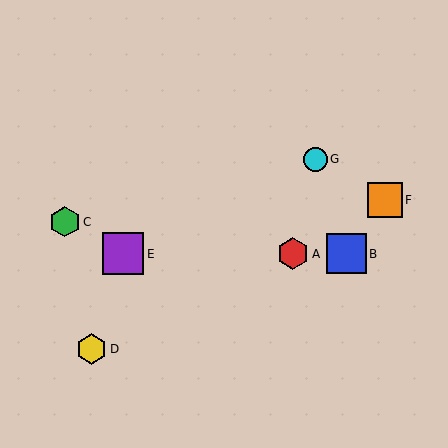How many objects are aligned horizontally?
3 objects (A, B, E) are aligned horizontally.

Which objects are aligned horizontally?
Objects A, B, E are aligned horizontally.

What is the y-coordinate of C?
Object C is at y≈222.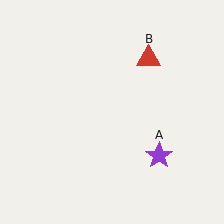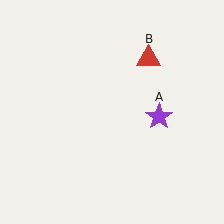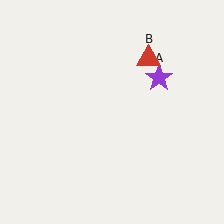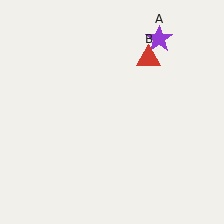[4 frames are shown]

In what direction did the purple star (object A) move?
The purple star (object A) moved up.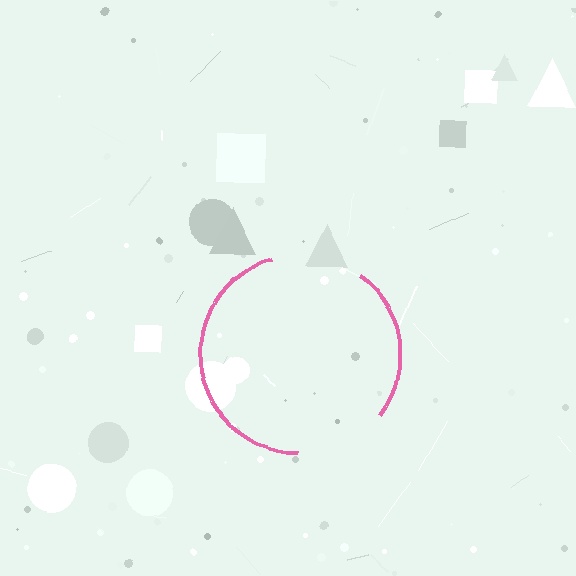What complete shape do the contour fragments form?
The contour fragments form a circle.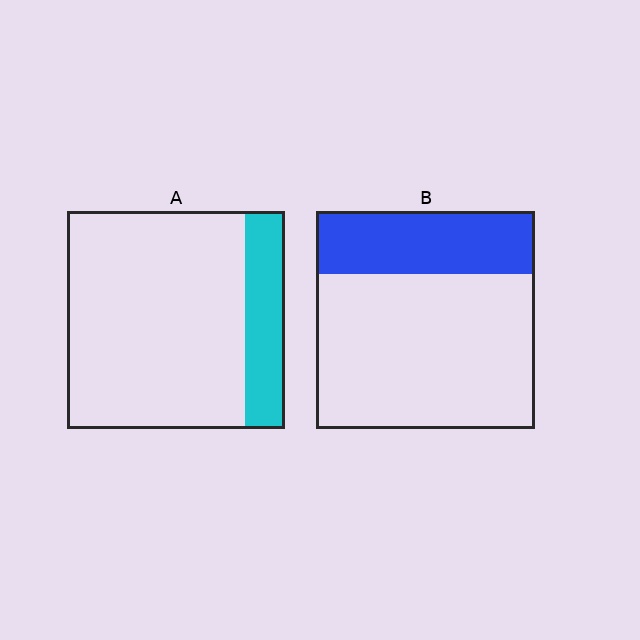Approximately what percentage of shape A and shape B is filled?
A is approximately 20% and B is approximately 30%.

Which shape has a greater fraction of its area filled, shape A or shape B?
Shape B.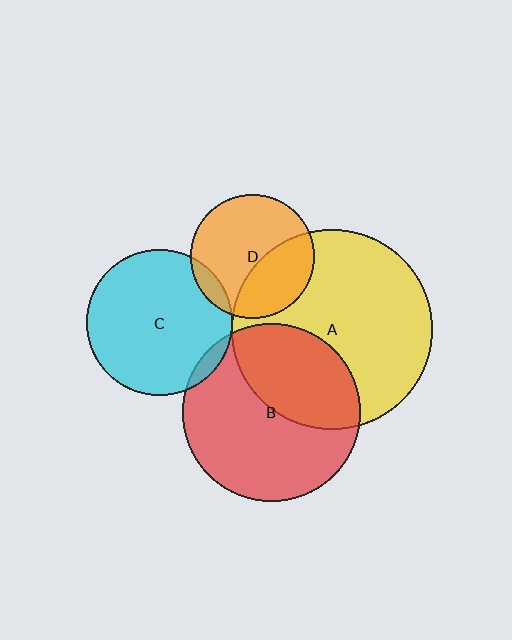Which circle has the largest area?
Circle A (yellow).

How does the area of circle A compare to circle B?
Approximately 1.3 times.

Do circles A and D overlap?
Yes.